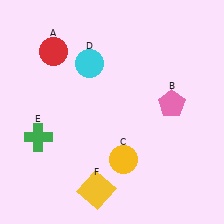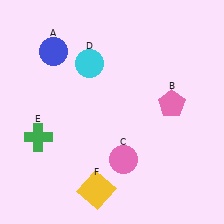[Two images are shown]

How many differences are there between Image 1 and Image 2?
There are 2 differences between the two images.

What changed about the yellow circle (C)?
In Image 1, C is yellow. In Image 2, it changed to pink.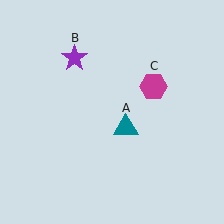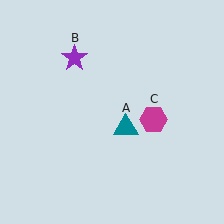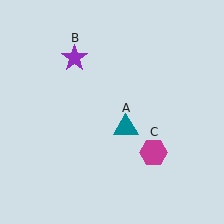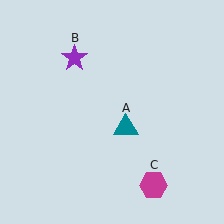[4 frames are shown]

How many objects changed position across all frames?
1 object changed position: magenta hexagon (object C).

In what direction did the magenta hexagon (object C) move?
The magenta hexagon (object C) moved down.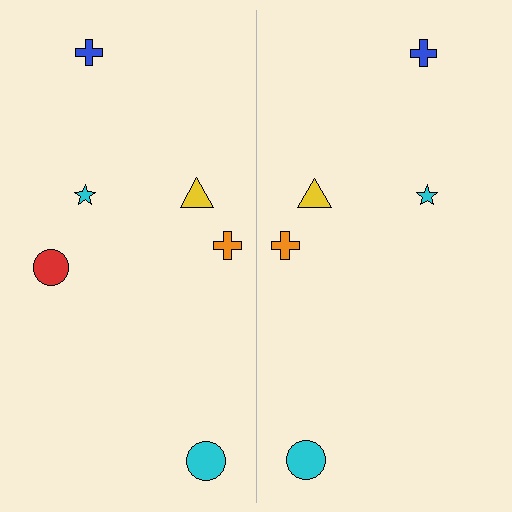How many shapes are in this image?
There are 11 shapes in this image.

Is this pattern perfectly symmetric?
No, the pattern is not perfectly symmetric. A red circle is missing from the right side.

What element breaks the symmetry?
A red circle is missing from the right side.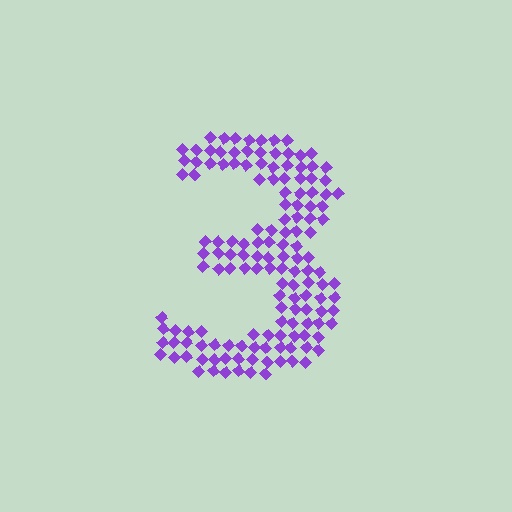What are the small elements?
The small elements are diamonds.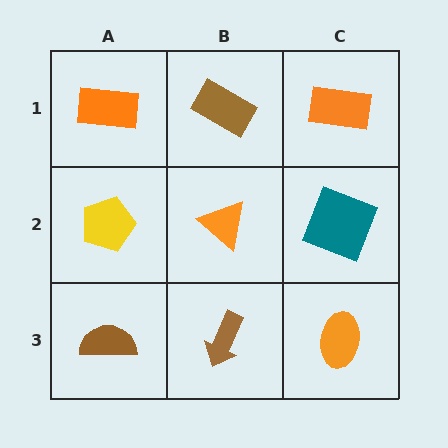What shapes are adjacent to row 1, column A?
A yellow pentagon (row 2, column A), a brown rectangle (row 1, column B).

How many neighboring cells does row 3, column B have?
3.